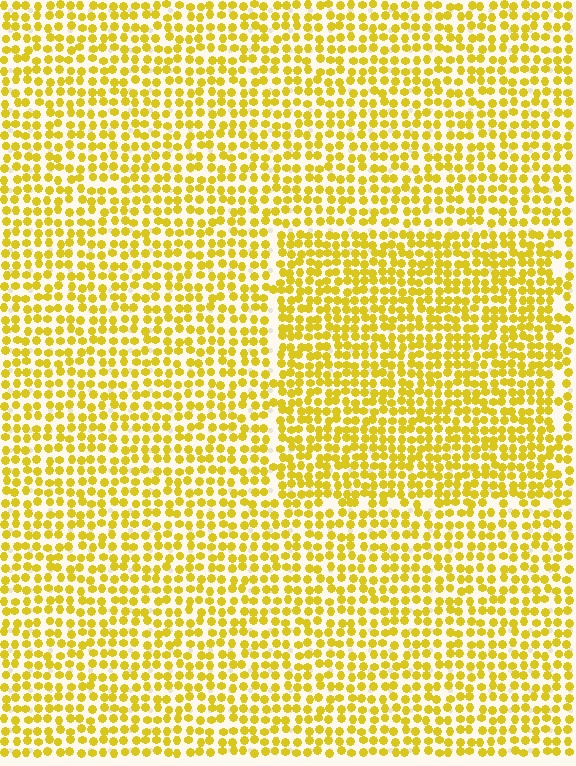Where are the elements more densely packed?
The elements are more densely packed inside the rectangle boundary.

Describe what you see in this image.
The image contains small yellow elements arranged at two different densities. A rectangle-shaped region is visible where the elements are more densely packed than the surrounding area.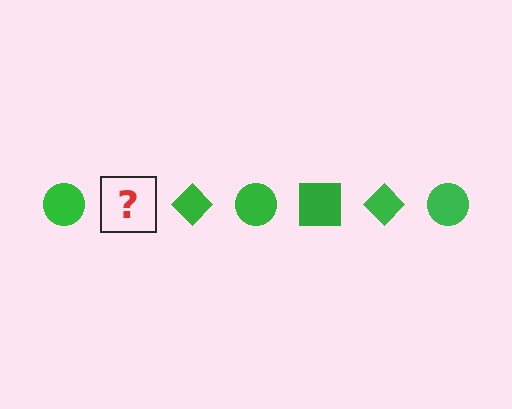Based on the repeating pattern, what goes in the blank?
The blank should be a green square.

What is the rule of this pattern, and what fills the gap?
The rule is that the pattern cycles through circle, square, diamond shapes in green. The gap should be filled with a green square.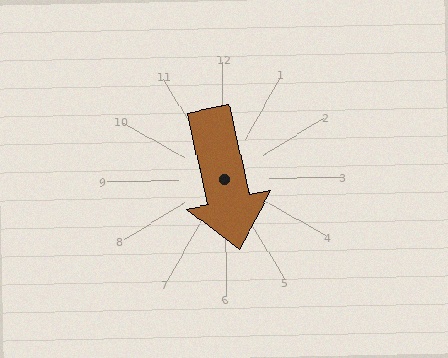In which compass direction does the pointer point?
South.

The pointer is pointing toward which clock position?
Roughly 6 o'clock.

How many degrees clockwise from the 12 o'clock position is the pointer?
Approximately 169 degrees.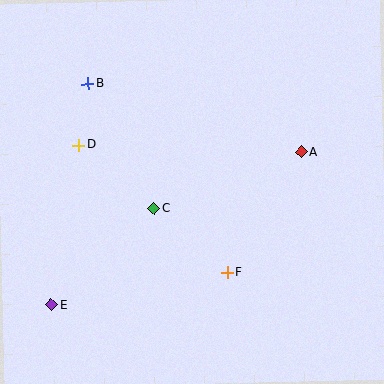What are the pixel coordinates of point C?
Point C is at (154, 208).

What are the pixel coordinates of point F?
Point F is at (227, 272).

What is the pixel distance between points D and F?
The distance between D and F is 196 pixels.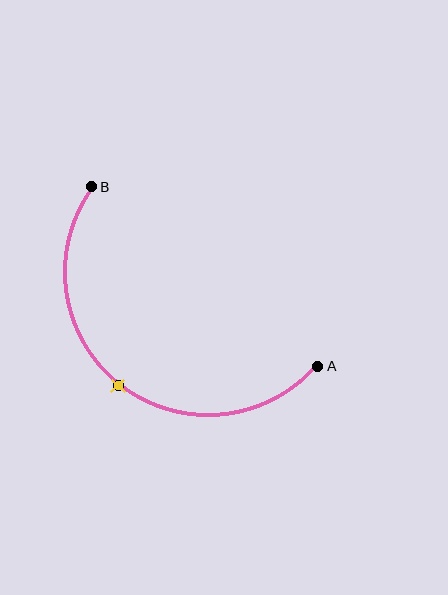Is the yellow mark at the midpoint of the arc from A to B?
Yes. The yellow mark lies on the arc at equal arc-length from both A and B — it is the arc midpoint.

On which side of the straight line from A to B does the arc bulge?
The arc bulges below and to the left of the straight line connecting A and B.